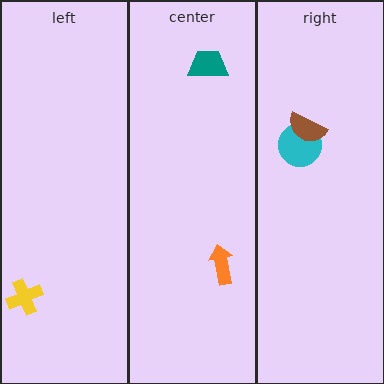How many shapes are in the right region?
2.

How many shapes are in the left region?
1.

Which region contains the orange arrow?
The center region.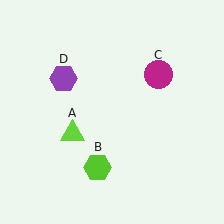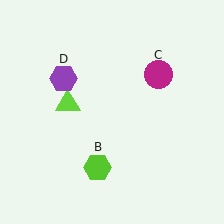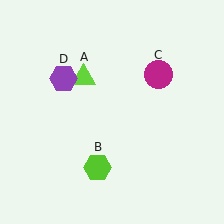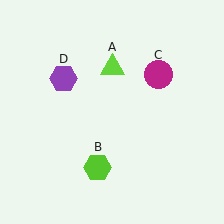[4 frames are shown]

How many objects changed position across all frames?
1 object changed position: lime triangle (object A).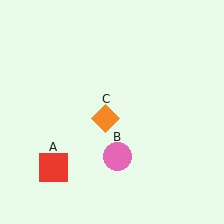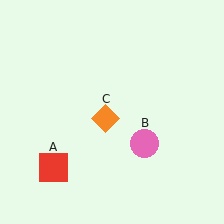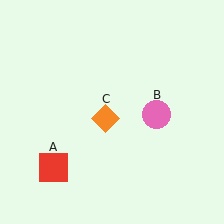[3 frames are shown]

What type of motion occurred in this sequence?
The pink circle (object B) rotated counterclockwise around the center of the scene.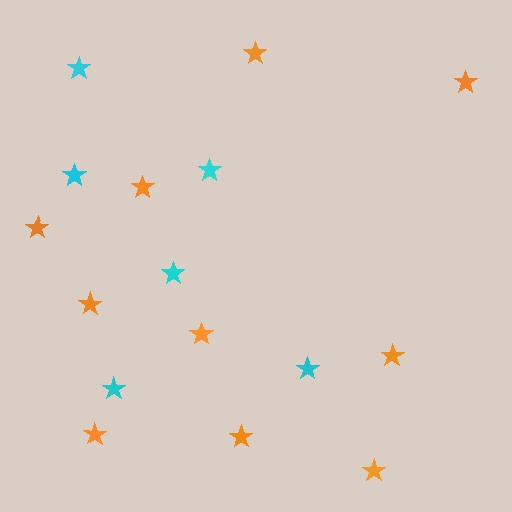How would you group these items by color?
There are 2 groups: one group of orange stars (10) and one group of cyan stars (6).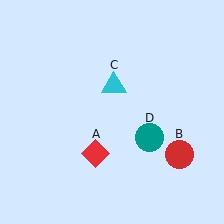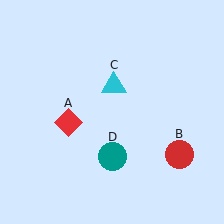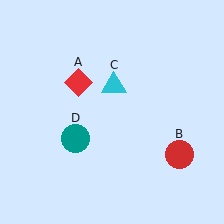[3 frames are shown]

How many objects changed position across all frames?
2 objects changed position: red diamond (object A), teal circle (object D).